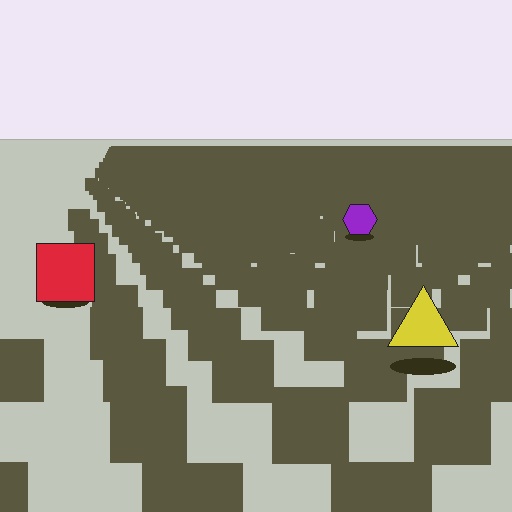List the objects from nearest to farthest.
From nearest to farthest: the yellow triangle, the red square, the purple hexagon.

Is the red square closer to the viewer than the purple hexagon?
Yes. The red square is closer — you can tell from the texture gradient: the ground texture is coarser near it.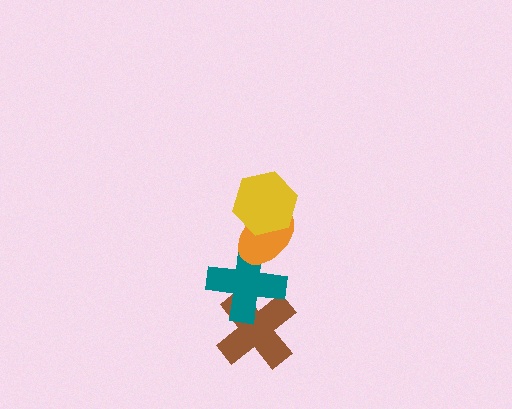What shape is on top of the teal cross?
The orange ellipse is on top of the teal cross.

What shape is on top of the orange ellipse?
The yellow hexagon is on top of the orange ellipse.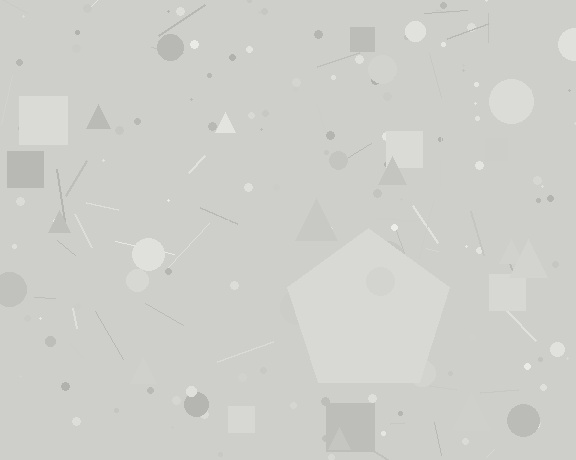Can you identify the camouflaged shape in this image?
The camouflaged shape is a pentagon.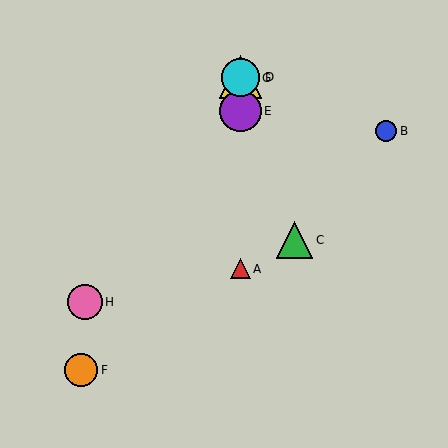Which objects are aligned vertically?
Objects A, D, E, G are aligned vertically.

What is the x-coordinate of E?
Object E is at x≈240.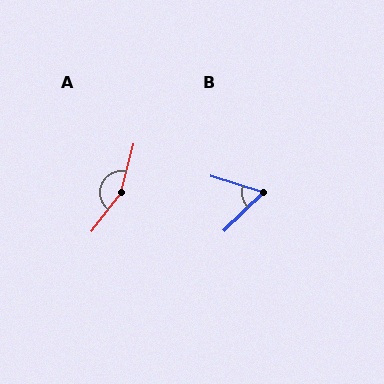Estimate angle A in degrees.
Approximately 157 degrees.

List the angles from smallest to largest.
B (62°), A (157°).